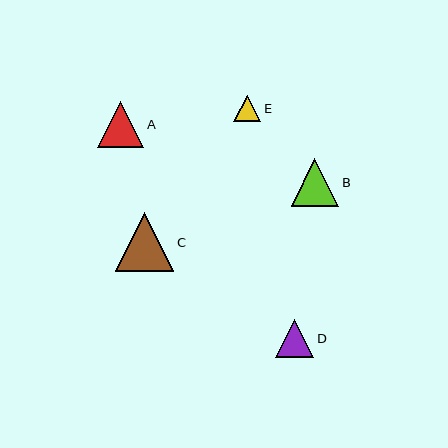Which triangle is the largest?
Triangle C is the largest with a size of approximately 59 pixels.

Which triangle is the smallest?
Triangle E is the smallest with a size of approximately 27 pixels.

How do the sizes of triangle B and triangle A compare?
Triangle B and triangle A are approximately the same size.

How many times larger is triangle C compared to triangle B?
Triangle C is approximately 1.2 times the size of triangle B.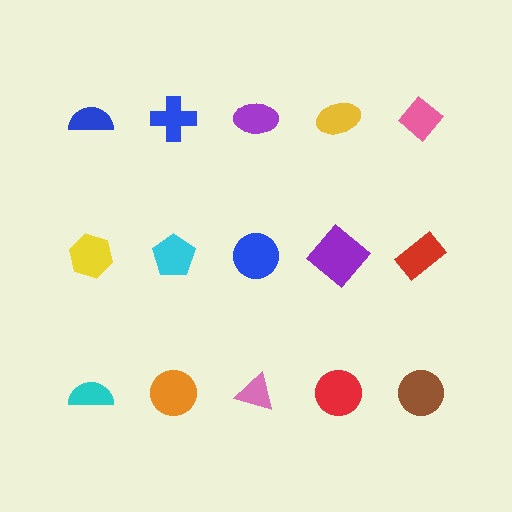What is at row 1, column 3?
A purple ellipse.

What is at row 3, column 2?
An orange circle.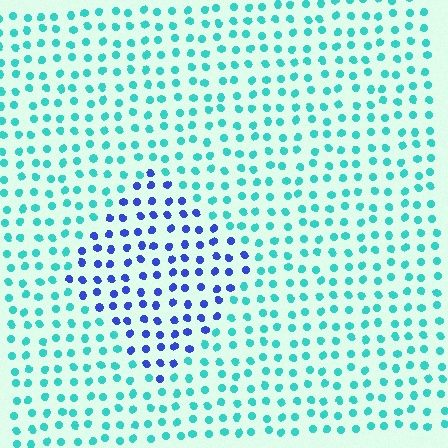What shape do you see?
I see a diamond.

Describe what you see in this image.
The image is filled with small cyan elements in a uniform arrangement. A diamond-shaped region is visible where the elements are tinted to a slightly different hue, forming a subtle color boundary.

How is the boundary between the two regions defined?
The boundary is defined purely by a slight shift in hue (about 58 degrees). Spacing, size, and orientation are identical on both sides.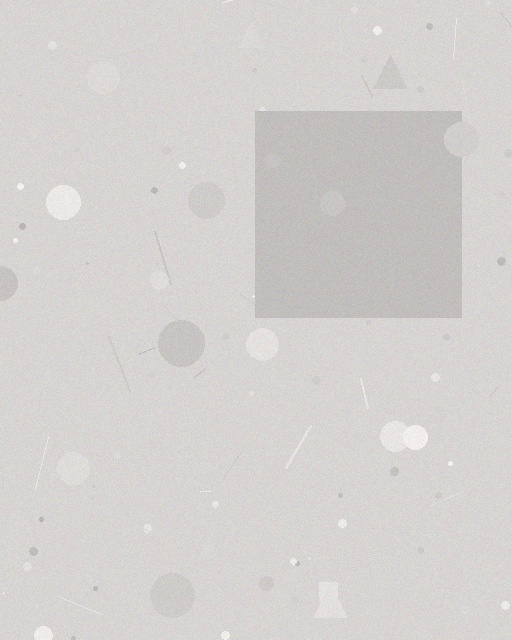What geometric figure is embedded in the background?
A square is embedded in the background.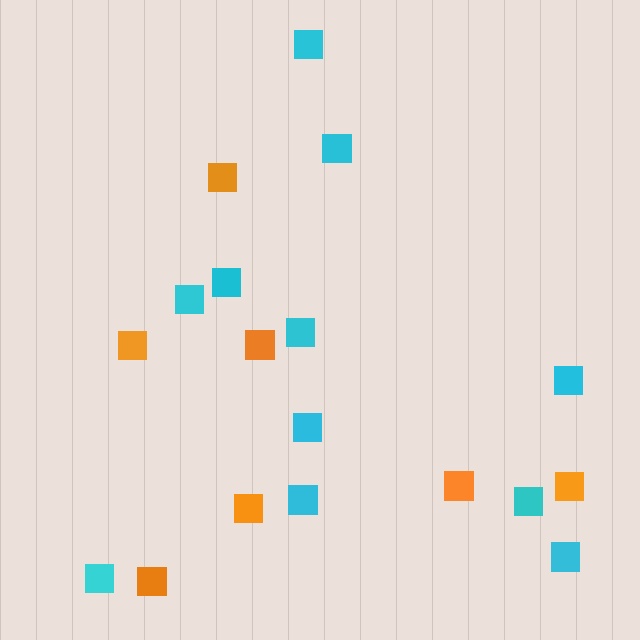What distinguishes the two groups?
There are 2 groups: one group of cyan squares (11) and one group of orange squares (7).